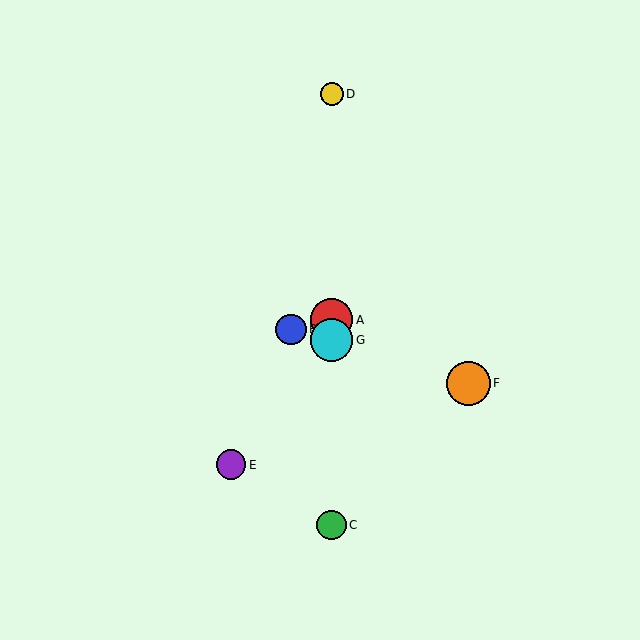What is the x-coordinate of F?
Object F is at x≈468.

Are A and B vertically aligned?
No, A is at x≈332 and B is at x≈291.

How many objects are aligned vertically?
4 objects (A, C, D, G) are aligned vertically.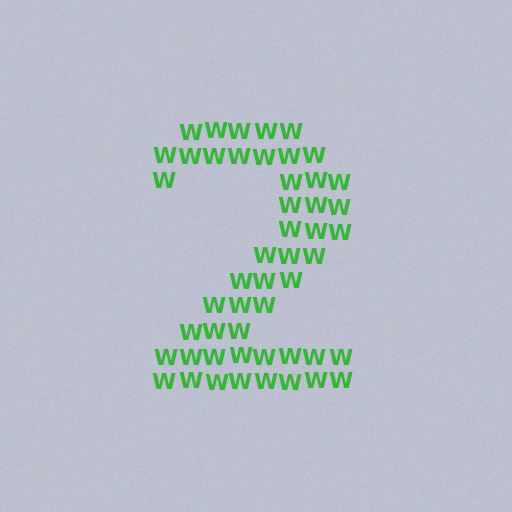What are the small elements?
The small elements are letter W's.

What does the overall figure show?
The overall figure shows the digit 2.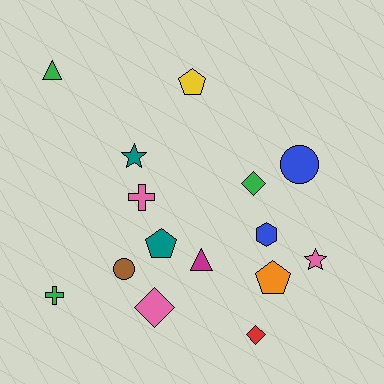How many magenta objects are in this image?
There is 1 magenta object.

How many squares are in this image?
There are no squares.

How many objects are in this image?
There are 15 objects.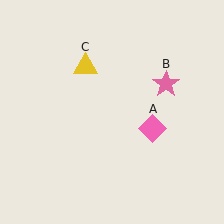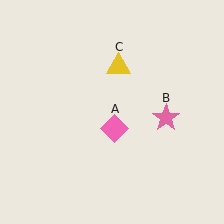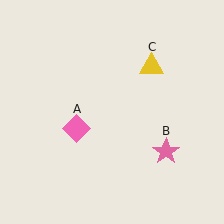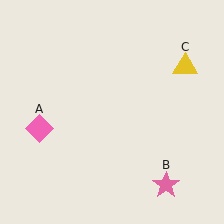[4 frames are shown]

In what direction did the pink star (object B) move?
The pink star (object B) moved down.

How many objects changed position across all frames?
3 objects changed position: pink diamond (object A), pink star (object B), yellow triangle (object C).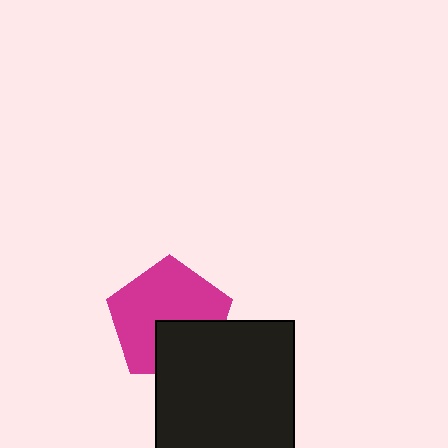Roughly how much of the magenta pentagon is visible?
Most of it is visible (roughly 68%).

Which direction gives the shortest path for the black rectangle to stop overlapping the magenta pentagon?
Moving down gives the shortest separation.